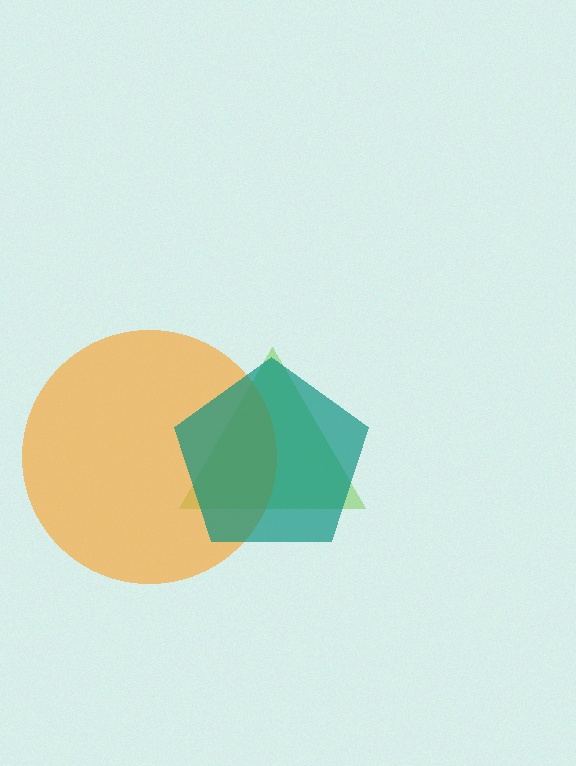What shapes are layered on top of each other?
The layered shapes are: a lime triangle, an orange circle, a teal pentagon.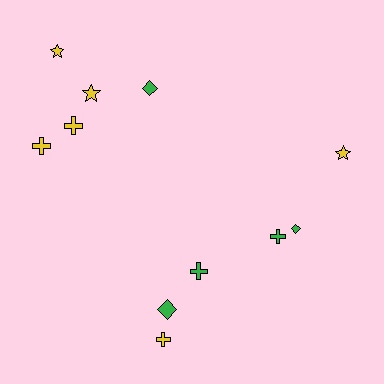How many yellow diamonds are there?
There are no yellow diamonds.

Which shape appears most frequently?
Cross, with 5 objects.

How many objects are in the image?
There are 11 objects.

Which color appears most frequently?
Yellow, with 6 objects.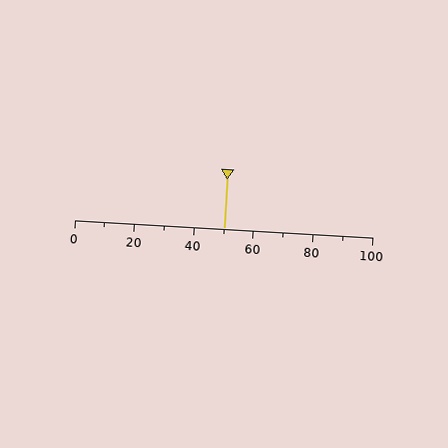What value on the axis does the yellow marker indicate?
The marker indicates approximately 50.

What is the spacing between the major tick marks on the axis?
The major ticks are spaced 20 apart.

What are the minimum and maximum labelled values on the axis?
The axis runs from 0 to 100.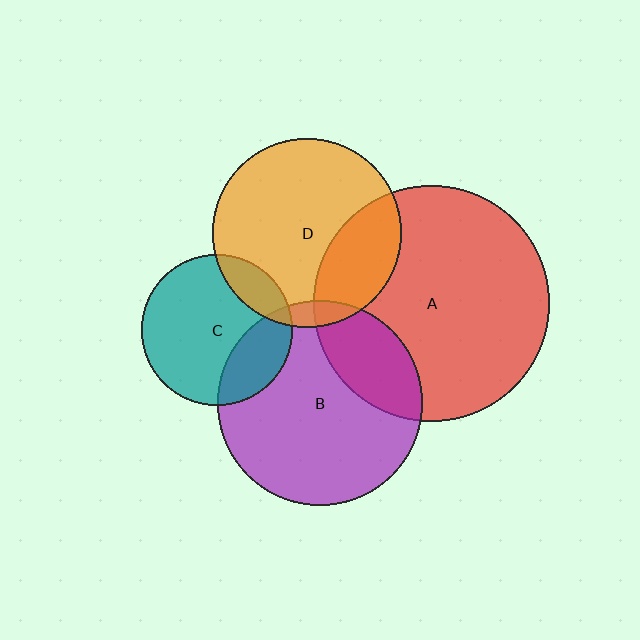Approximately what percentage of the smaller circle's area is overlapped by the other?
Approximately 25%.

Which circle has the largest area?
Circle A (red).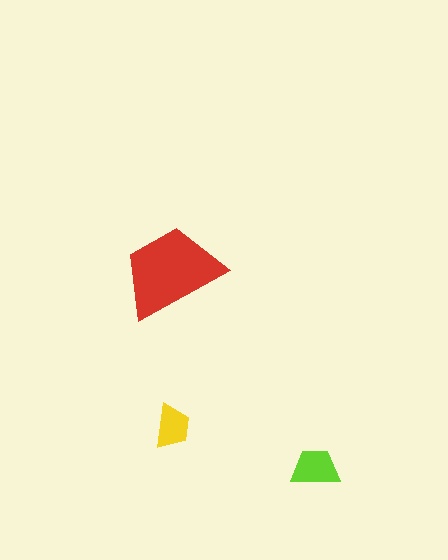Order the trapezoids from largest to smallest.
the red one, the lime one, the yellow one.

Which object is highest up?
The red trapezoid is topmost.